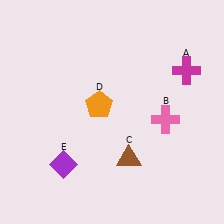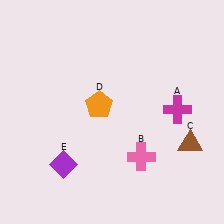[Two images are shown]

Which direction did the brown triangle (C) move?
The brown triangle (C) moved right.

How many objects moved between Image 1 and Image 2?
3 objects moved between the two images.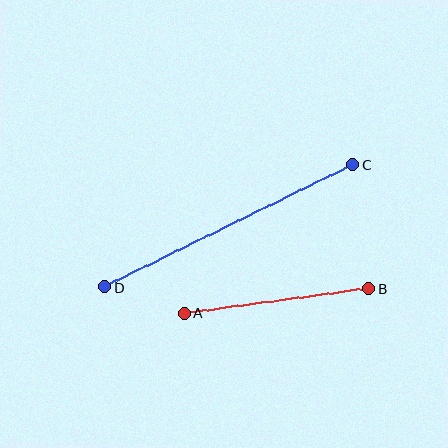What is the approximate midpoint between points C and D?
The midpoint is at approximately (229, 226) pixels.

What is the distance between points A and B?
The distance is approximately 186 pixels.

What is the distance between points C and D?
The distance is approximately 277 pixels.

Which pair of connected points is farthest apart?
Points C and D are farthest apart.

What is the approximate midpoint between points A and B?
The midpoint is at approximately (276, 301) pixels.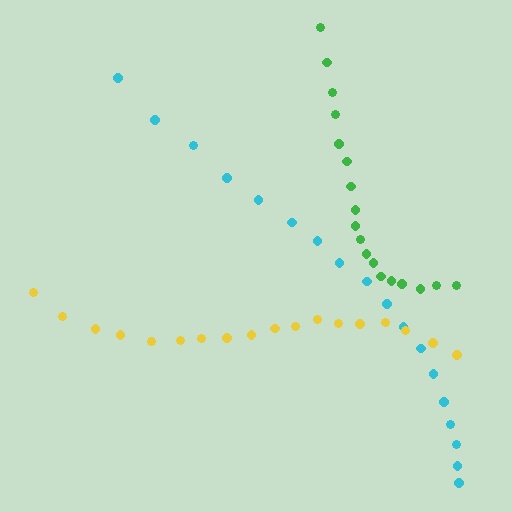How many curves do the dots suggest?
There are 3 distinct paths.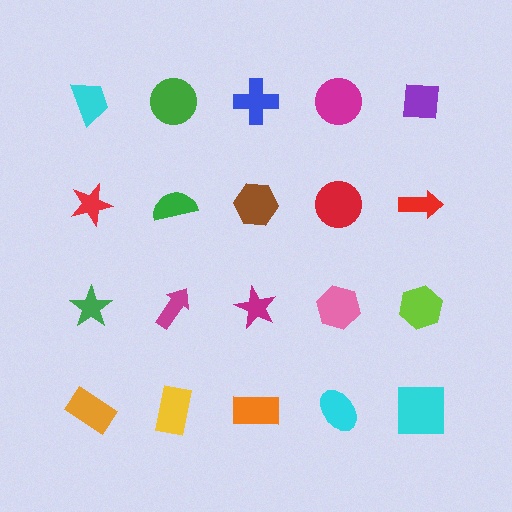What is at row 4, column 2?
A yellow rectangle.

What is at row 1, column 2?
A green circle.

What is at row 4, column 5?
A cyan square.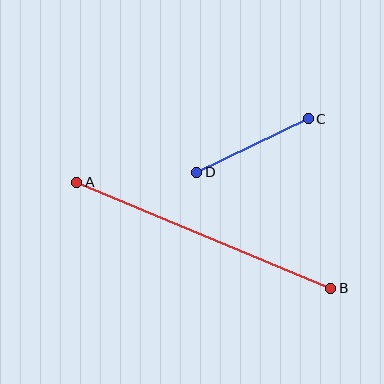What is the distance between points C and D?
The distance is approximately 124 pixels.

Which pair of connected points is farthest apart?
Points A and B are farthest apart.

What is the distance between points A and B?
The distance is approximately 275 pixels.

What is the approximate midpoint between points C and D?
The midpoint is at approximately (253, 145) pixels.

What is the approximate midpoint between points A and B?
The midpoint is at approximately (204, 235) pixels.